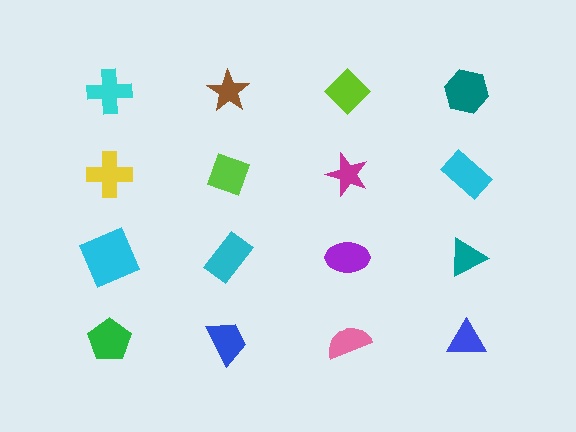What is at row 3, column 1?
A cyan square.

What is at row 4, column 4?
A blue triangle.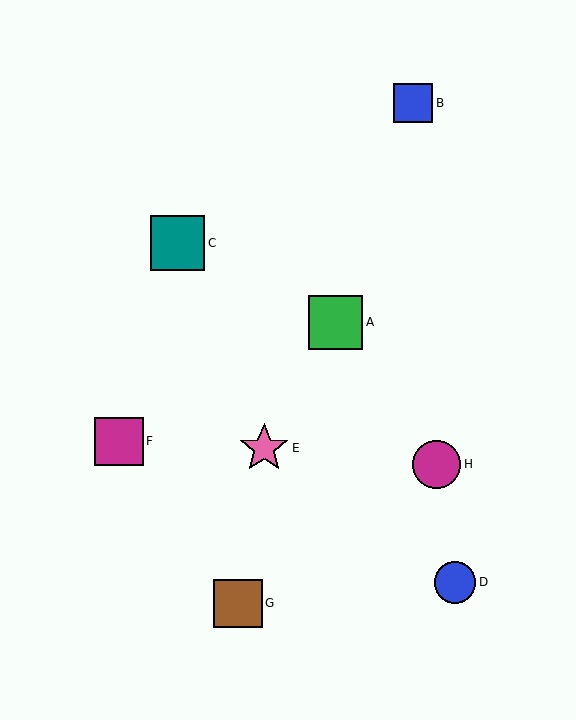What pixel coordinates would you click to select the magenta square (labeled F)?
Click at (119, 441) to select the magenta square F.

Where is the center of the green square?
The center of the green square is at (336, 322).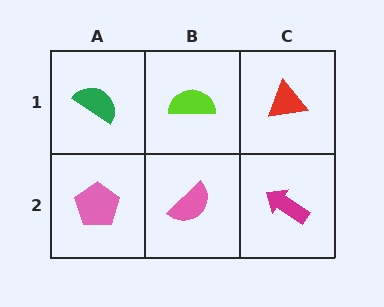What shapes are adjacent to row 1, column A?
A pink pentagon (row 2, column A), a lime semicircle (row 1, column B).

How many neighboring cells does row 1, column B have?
3.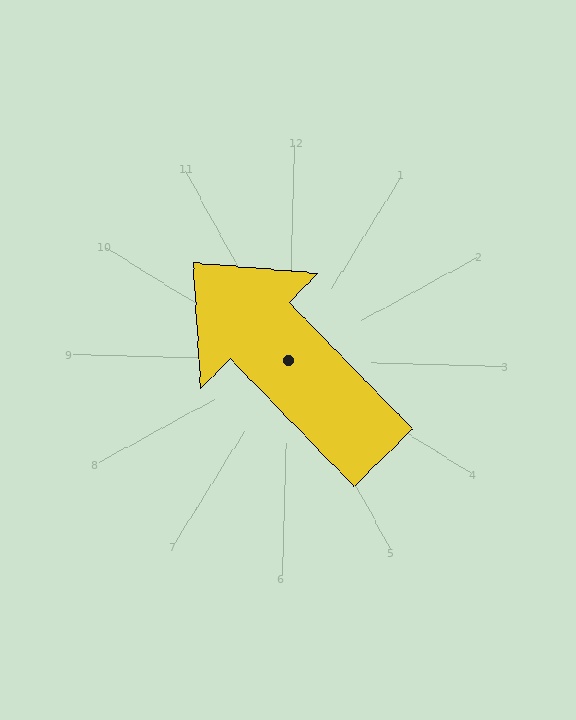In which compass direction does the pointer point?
Northwest.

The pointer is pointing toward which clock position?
Roughly 10 o'clock.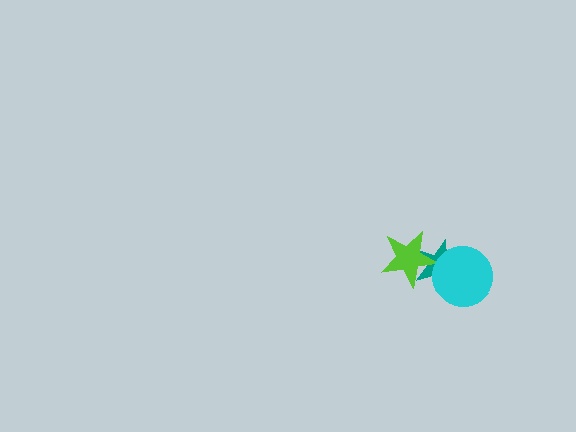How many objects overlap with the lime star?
1 object overlaps with the lime star.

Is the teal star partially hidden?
Yes, it is partially covered by another shape.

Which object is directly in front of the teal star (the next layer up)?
The lime star is directly in front of the teal star.